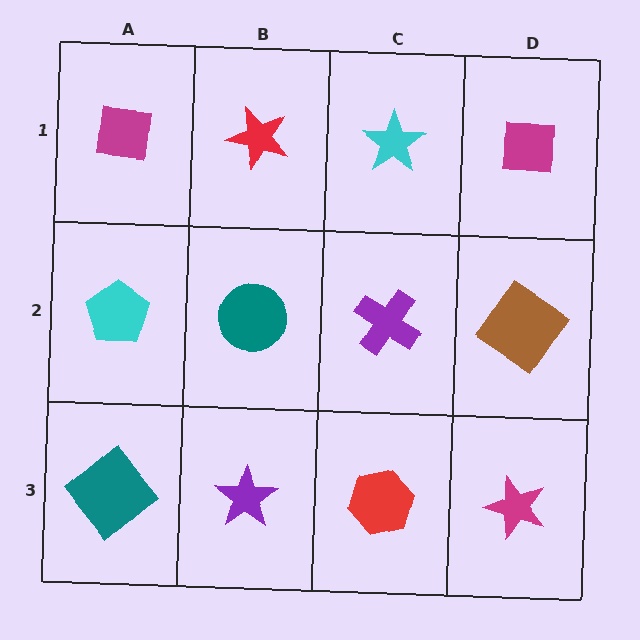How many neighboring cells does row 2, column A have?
3.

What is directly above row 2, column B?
A red star.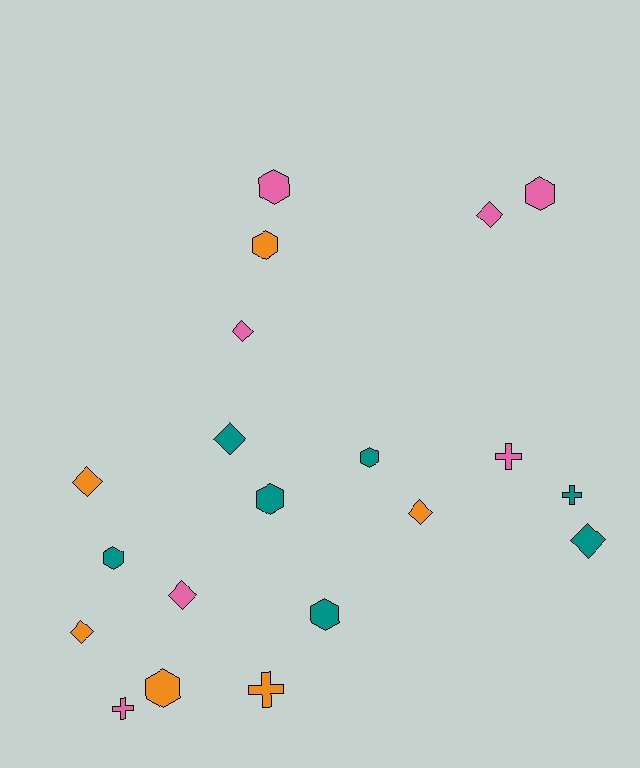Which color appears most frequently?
Teal, with 7 objects.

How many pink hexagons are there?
There are 2 pink hexagons.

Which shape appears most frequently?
Diamond, with 8 objects.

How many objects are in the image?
There are 20 objects.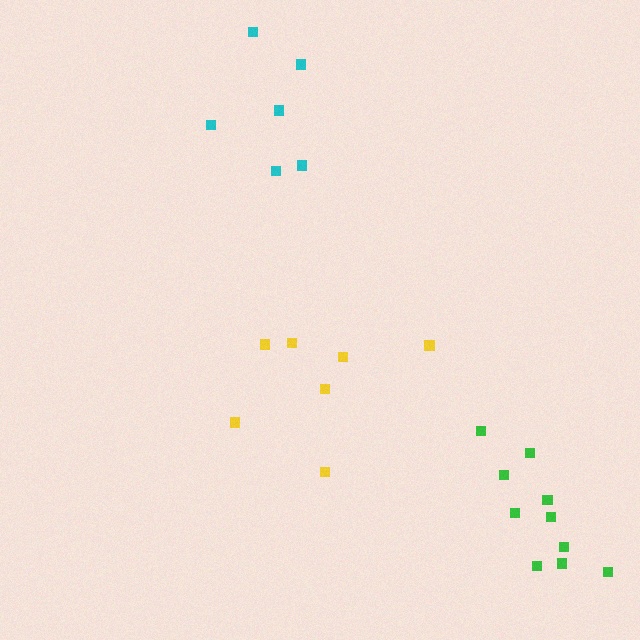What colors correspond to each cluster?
The clusters are colored: yellow, green, cyan.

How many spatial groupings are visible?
There are 3 spatial groupings.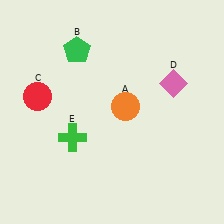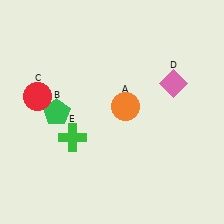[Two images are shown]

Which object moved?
The green pentagon (B) moved down.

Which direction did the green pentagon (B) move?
The green pentagon (B) moved down.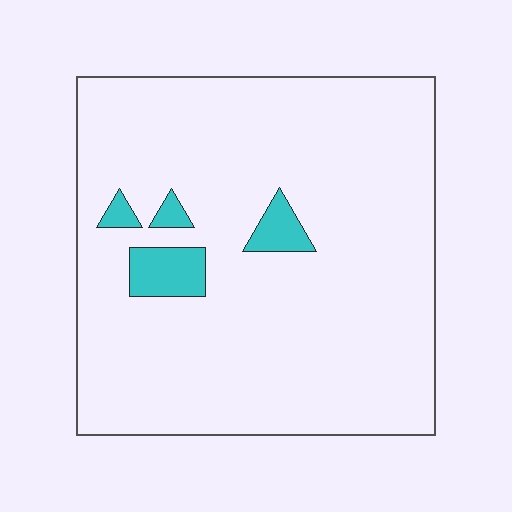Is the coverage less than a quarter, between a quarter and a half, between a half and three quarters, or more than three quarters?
Less than a quarter.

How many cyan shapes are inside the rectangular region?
4.